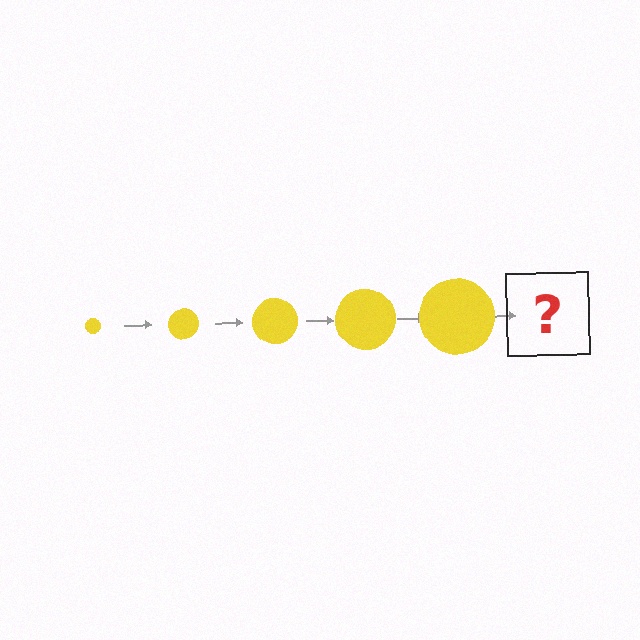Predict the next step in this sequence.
The next step is a yellow circle, larger than the previous one.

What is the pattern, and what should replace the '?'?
The pattern is that the circle gets progressively larger each step. The '?' should be a yellow circle, larger than the previous one.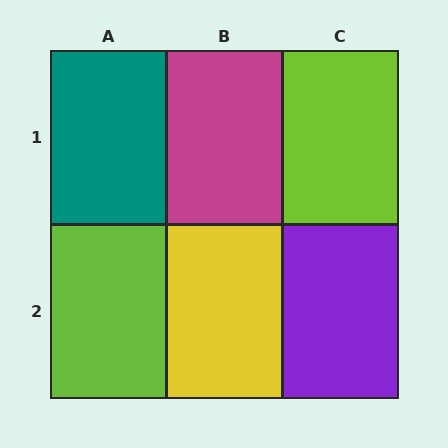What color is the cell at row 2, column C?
Purple.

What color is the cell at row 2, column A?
Lime.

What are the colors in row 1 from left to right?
Teal, magenta, lime.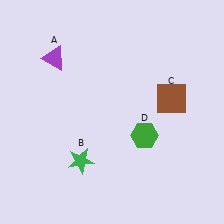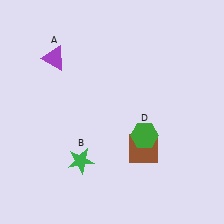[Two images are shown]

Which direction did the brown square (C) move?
The brown square (C) moved down.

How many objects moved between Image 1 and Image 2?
1 object moved between the two images.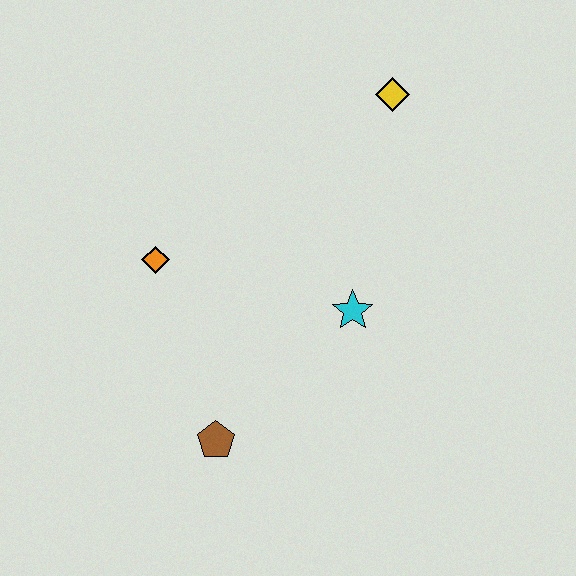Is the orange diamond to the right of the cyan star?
No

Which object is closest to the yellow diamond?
The cyan star is closest to the yellow diamond.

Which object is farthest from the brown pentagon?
The yellow diamond is farthest from the brown pentagon.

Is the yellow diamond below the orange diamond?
No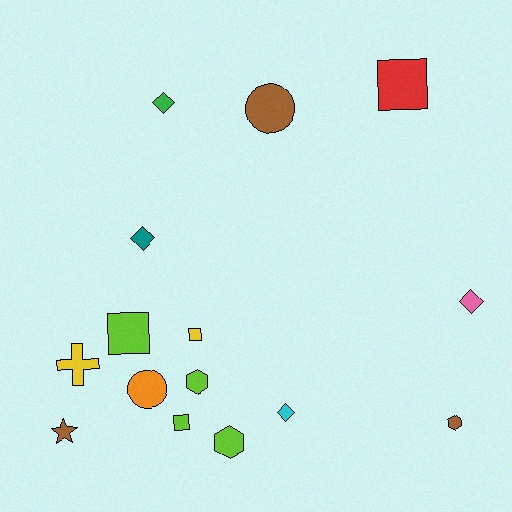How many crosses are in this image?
There is 1 cross.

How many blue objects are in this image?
There are no blue objects.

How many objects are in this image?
There are 15 objects.